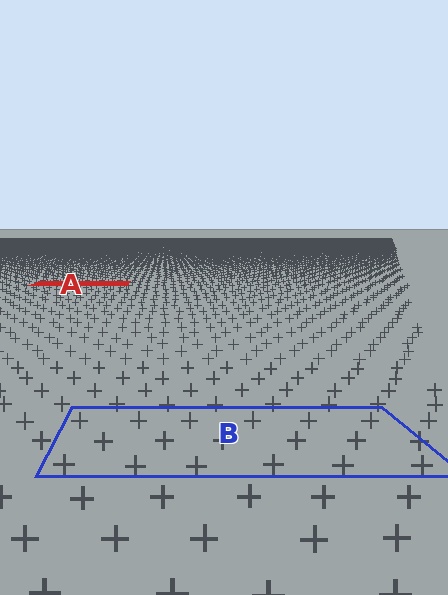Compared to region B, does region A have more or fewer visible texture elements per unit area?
Region A has more texture elements per unit area — they are packed more densely because it is farther away.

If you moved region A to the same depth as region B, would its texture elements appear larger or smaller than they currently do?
They would appear larger. At a closer depth, the same texture elements are projected at a bigger on-screen size.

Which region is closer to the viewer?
Region B is closer. The texture elements there are larger and more spread out.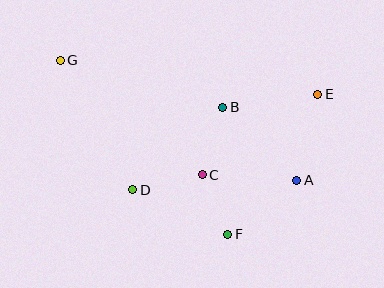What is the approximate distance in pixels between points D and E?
The distance between D and E is approximately 208 pixels.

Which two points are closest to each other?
Points C and F are closest to each other.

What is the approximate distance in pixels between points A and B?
The distance between A and B is approximately 104 pixels.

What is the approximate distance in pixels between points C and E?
The distance between C and E is approximately 141 pixels.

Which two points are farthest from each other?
Points A and G are farthest from each other.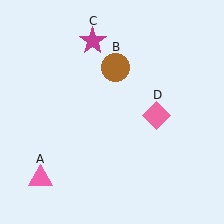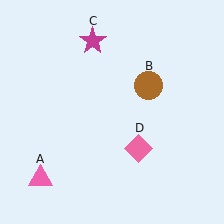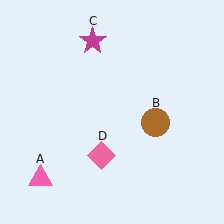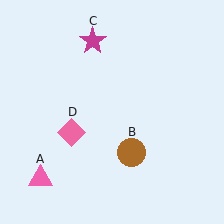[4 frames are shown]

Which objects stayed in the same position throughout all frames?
Pink triangle (object A) and magenta star (object C) remained stationary.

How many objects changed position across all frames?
2 objects changed position: brown circle (object B), pink diamond (object D).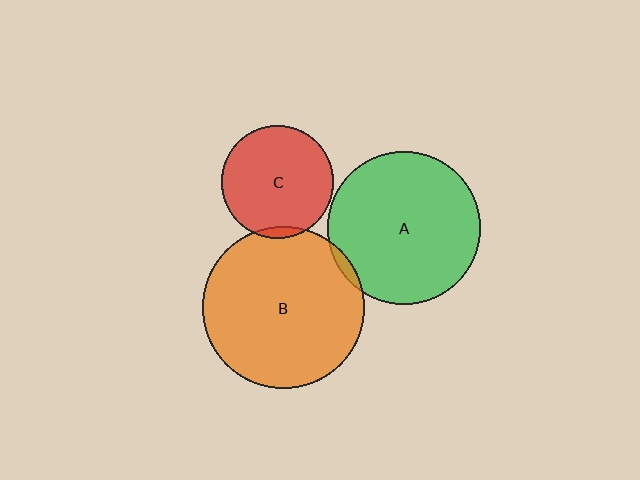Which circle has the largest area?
Circle B (orange).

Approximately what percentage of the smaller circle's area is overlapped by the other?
Approximately 5%.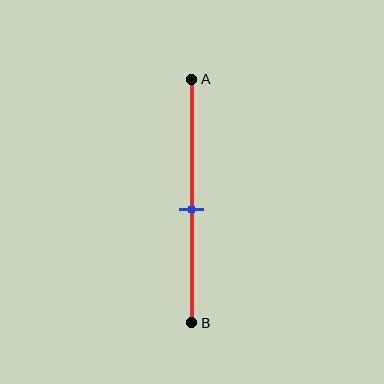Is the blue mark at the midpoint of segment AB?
No, the mark is at about 55% from A, not at the 50% midpoint.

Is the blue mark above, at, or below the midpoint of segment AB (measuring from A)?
The blue mark is below the midpoint of segment AB.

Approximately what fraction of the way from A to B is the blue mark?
The blue mark is approximately 55% of the way from A to B.